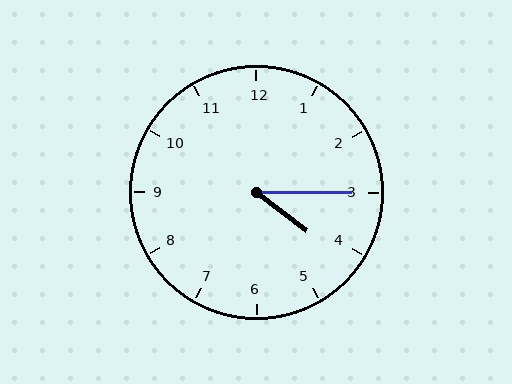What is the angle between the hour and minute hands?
Approximately 38 degrees.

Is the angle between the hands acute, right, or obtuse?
It is acute.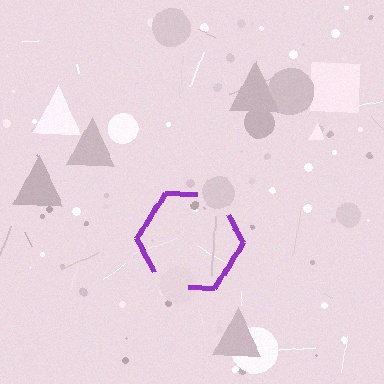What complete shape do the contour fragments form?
The contour fragments form a hexagon.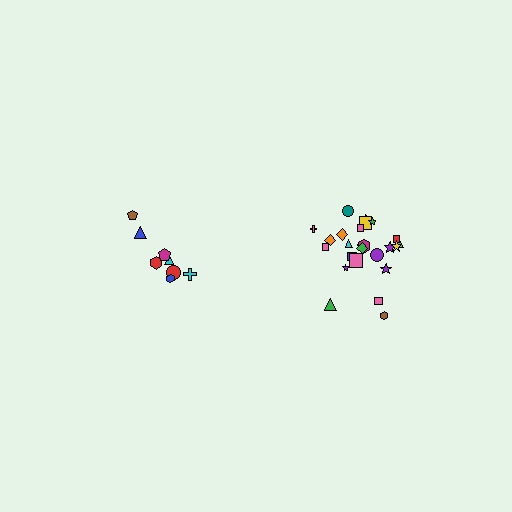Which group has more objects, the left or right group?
The right group.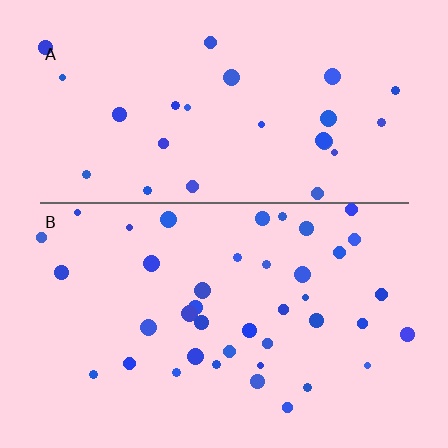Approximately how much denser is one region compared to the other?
Approximately 1.5× — region B over region A.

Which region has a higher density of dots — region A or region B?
B (the bottom).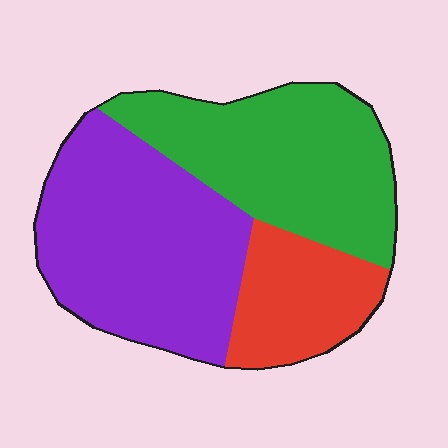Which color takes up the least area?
Red, at roughly 20%.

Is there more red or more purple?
Purple.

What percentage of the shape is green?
Green covers around 35% of the shape.